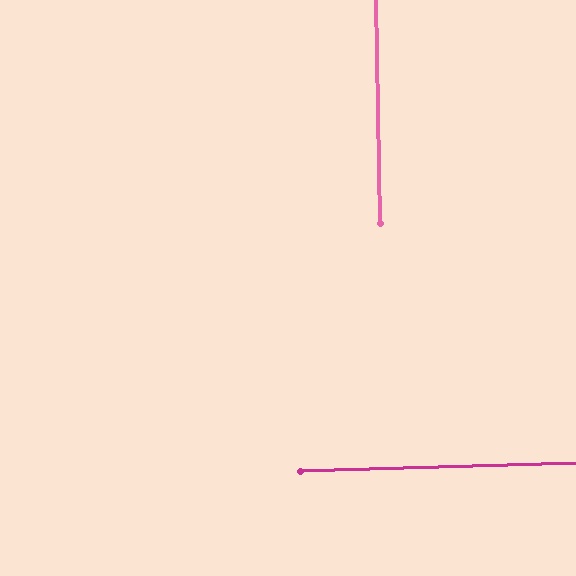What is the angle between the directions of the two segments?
Approximately 89 degrees.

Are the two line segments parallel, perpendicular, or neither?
Perpendicular — they meet at approximately 89°.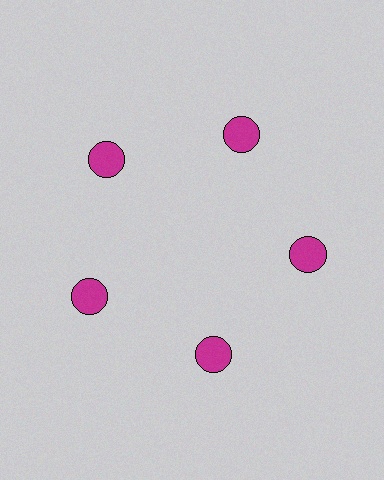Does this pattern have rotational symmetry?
Yes, this pattern has 5-fold rotational symmetry. It looks the same after rotating 72 degrees around the center.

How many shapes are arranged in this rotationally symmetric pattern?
There are 5 shapes, arranged in 5 groups of 1.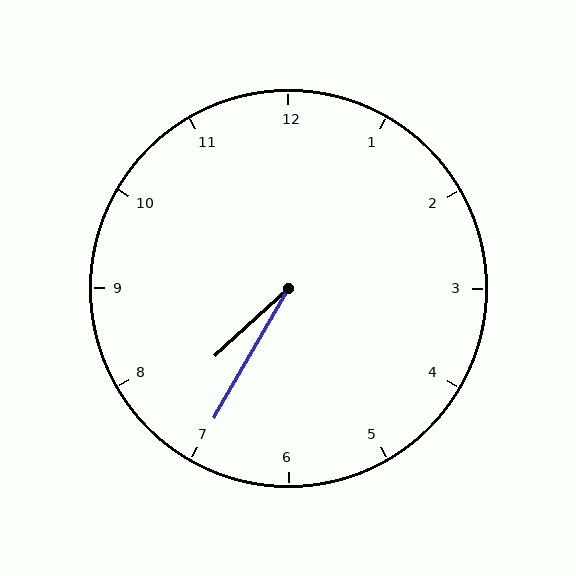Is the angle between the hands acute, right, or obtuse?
It is acute.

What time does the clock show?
7:35.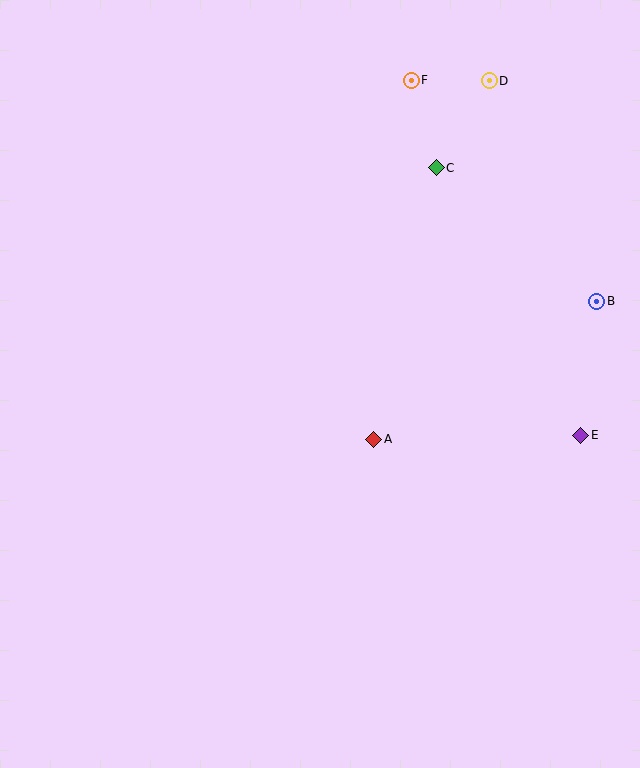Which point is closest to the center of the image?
Point A at (374, 439) is closest to the center.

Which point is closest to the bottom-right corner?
Point E is closest to the bottom-right corner.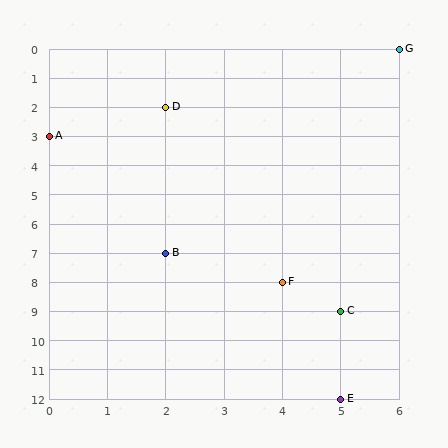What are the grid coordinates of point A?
Point A is at grid coordinates (0, 3).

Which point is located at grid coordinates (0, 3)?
Point A is at (0, 3).